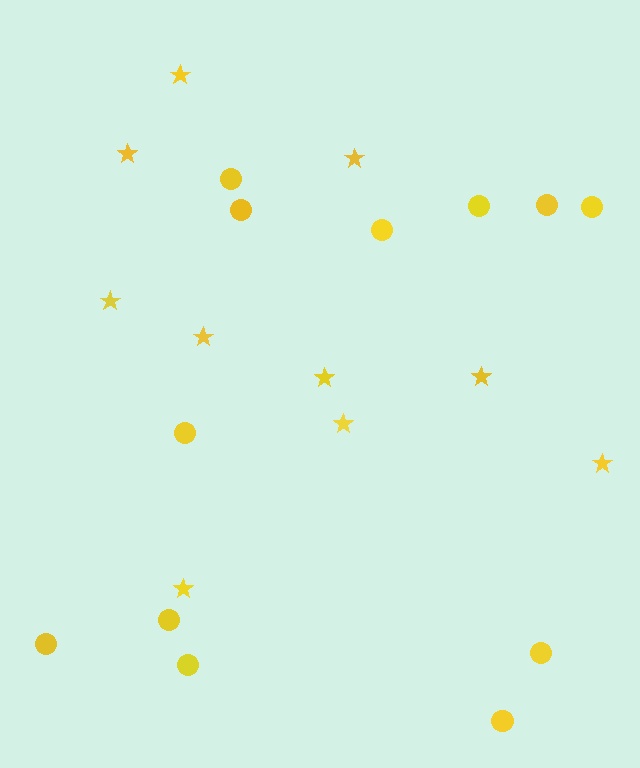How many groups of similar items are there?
There are 2 groups: one group of circles (12) and one group of stars (10).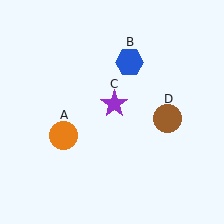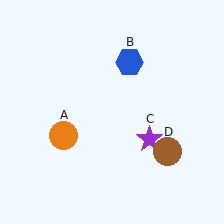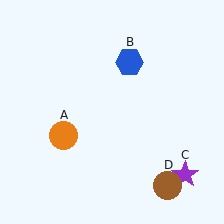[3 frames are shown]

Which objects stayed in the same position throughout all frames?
Orange circle (object A) and blue hexagon (object B) remained stationary.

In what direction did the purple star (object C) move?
The purple star (object C) moved down and to the right.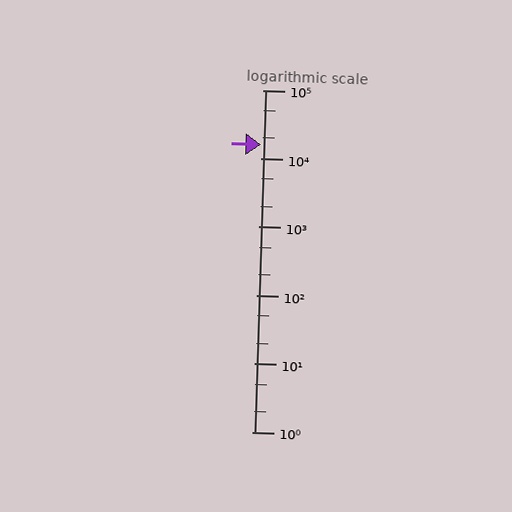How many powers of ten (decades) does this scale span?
The scale spans 5 decades, from 1 to 100000.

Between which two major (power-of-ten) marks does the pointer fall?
The pointer is between 10000 and 100000.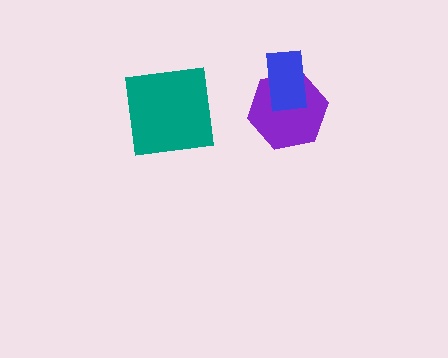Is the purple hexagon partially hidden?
Yes, it is partially covered by another shape.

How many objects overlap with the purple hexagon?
1 object overlaps with the purple hexagon.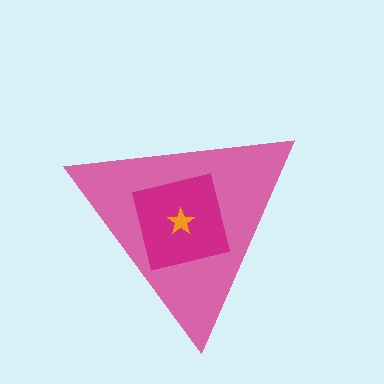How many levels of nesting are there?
3.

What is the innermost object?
The orange star.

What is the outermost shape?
The pink triangle.